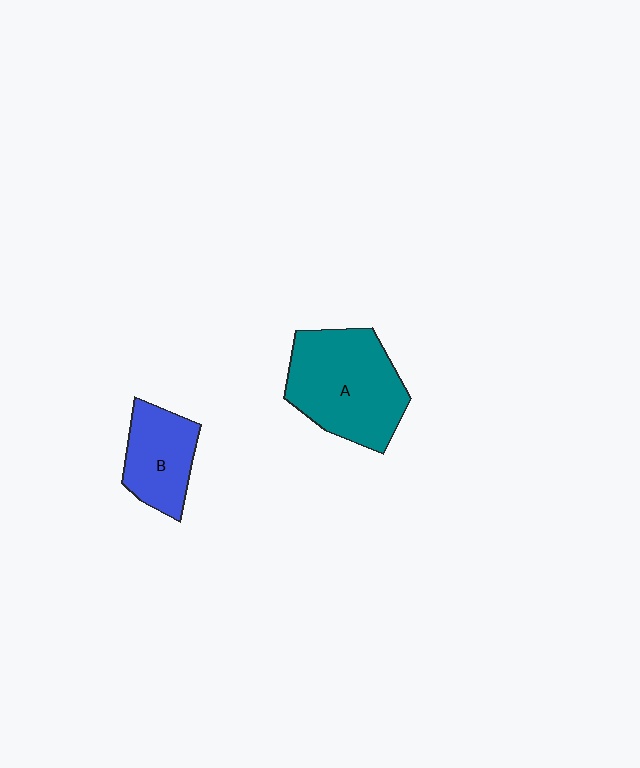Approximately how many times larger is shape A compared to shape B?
Approximately 1.7 times.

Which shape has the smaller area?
Shape B (blue).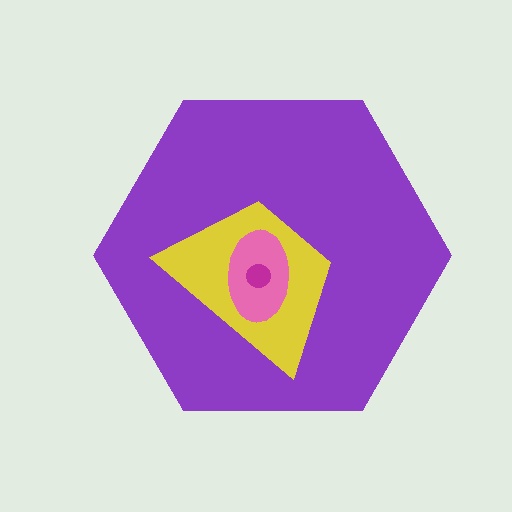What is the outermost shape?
The purple hexagon.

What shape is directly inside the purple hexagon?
The yellow trapezoid.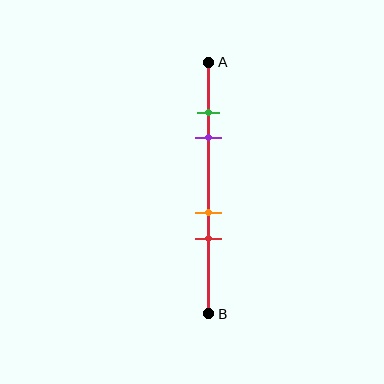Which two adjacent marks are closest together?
The green and purple marks are the closest adjacent pair.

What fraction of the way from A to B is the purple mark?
The purple mark is approximately 30% (0.3) of the way from A to B.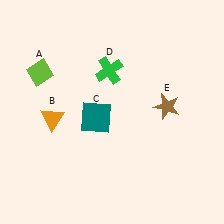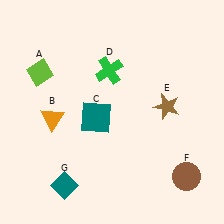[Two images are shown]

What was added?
A brown circle (F), a teal diamond (G) were added in Image 2.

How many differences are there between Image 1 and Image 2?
There are 2 differences between the two images.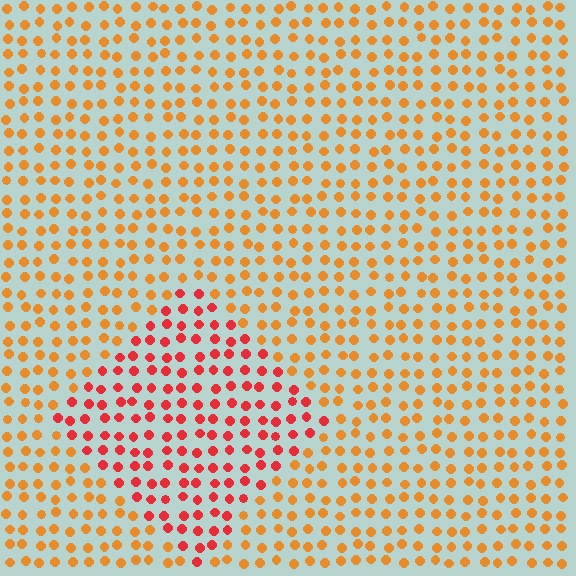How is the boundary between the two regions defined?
The boundary is defined purely by a slight shift in hue (about 34 degrees). Spacing, size, and orientation are identical on both sides.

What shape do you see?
I see a diamond.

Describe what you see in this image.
The image is filled with small orange elements in a uniform arrangement. A diamond-shaped region is visible where the elements are tinted to a slightly different hue, forming a subtle color boundary.